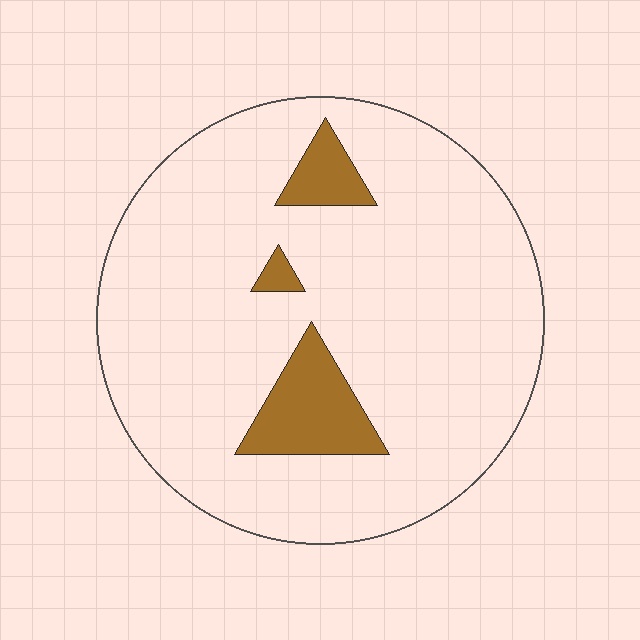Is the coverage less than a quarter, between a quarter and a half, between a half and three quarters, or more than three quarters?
Less than a quarter.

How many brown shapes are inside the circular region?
3.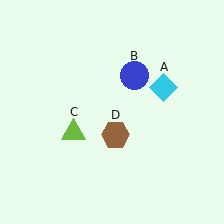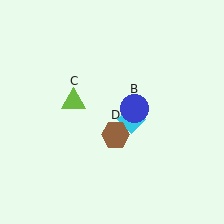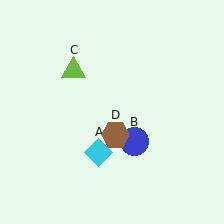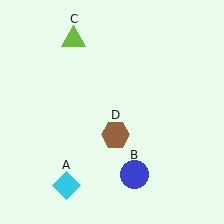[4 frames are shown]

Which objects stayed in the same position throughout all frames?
Brown hexagon (object D) remained stationary.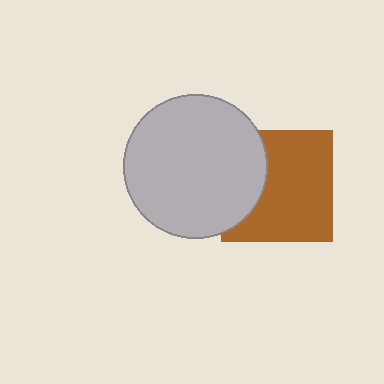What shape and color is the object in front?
The object in front is a light gray circle.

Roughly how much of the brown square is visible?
Most of it is visible (roughly 69%).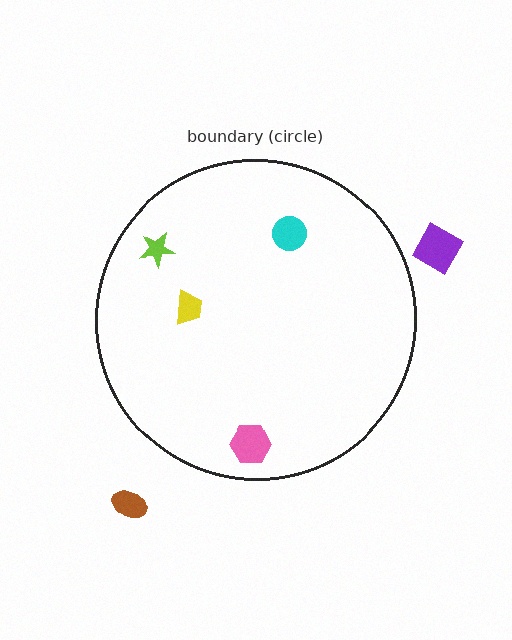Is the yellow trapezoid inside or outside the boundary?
Inside.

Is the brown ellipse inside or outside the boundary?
Outside.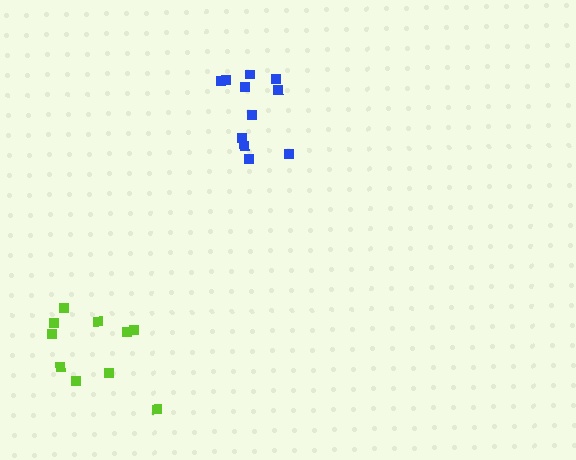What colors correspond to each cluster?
The clusters are colored: lime, blue.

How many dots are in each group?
Group 1: 10 dots, Group 2: 11 dots (21 total).